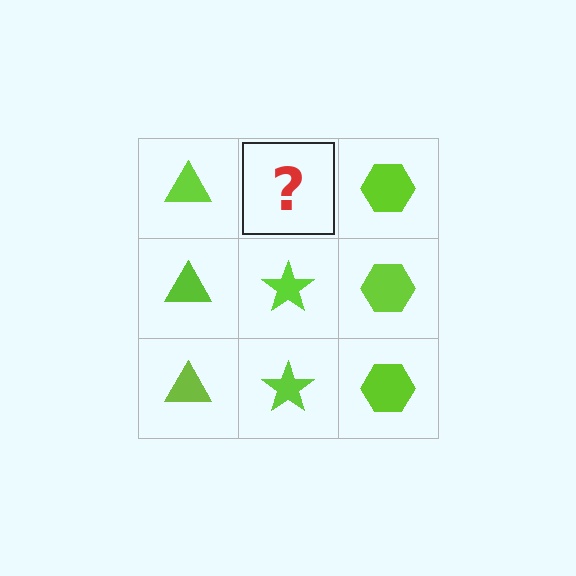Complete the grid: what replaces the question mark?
The question mark should be replaced with a lime star.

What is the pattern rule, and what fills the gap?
The rule is that each column has a consistent shape. The gap should be filled with a lime star.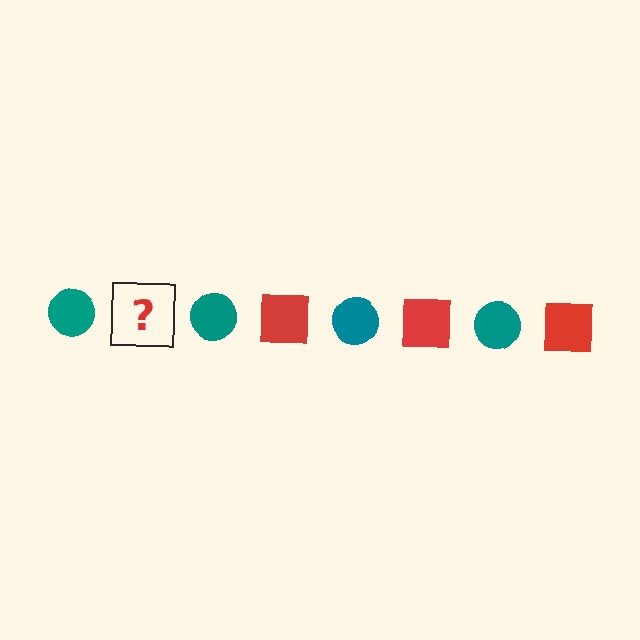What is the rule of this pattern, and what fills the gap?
The rule is that the pattern alternates between teal circle and red square. The gap should be filled with a red square.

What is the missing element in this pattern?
The missing element is a red square.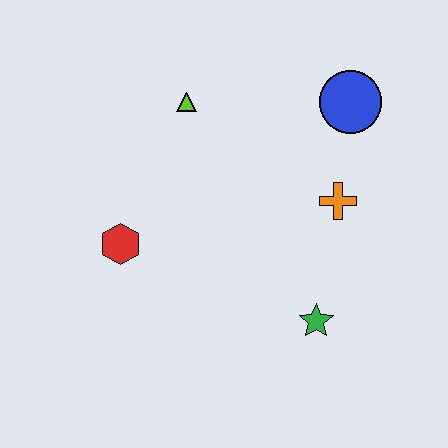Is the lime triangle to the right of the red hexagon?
Yes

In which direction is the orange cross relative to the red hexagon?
The orange cross is to the right of the red hexagon.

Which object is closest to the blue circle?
The orange cross is closest to the blue circle.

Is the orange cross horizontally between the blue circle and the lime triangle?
Yes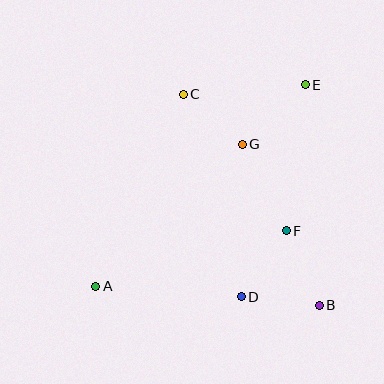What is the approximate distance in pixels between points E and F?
The distance between E and F is approximately 147 pixels.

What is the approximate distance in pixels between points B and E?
The distance between B and E is approximately 221 pixels.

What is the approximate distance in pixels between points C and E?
The distance between C and E is approximately 123 pixels.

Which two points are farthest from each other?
Points A and E are farthest from each other.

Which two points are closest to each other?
Points C and G are closest to each other.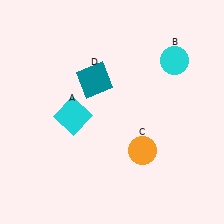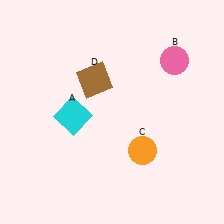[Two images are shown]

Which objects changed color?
B changed from cyan to pink. D changed from teal to brown.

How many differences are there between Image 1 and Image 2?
There are 2 differences between the two images.